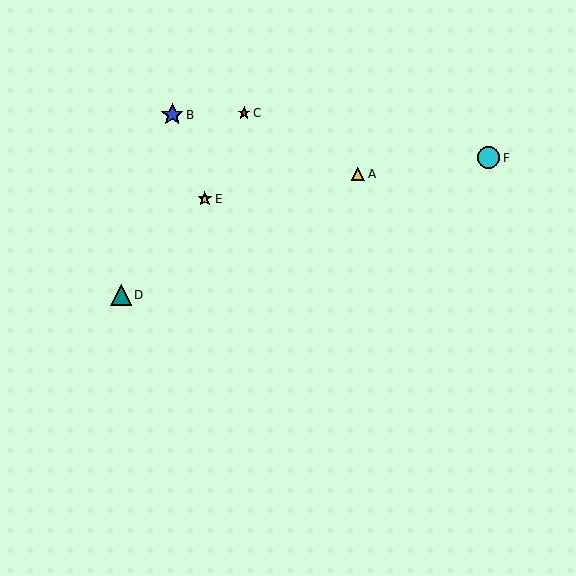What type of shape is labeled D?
Shape D is a teal triangle.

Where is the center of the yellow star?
The center of the yellow star is at (205, 199).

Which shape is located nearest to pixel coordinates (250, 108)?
The red star (labeled C) at (244, 113) is nearest to that location.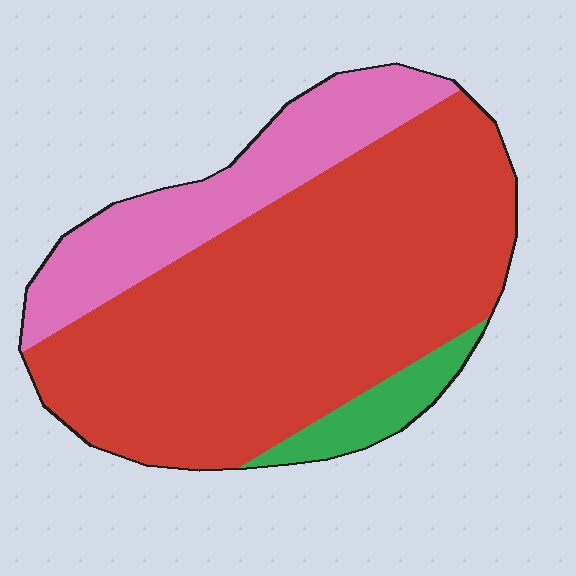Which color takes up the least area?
Green, at roughly 5%.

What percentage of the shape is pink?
Pink takes up about one quarter (1/4) of the shape.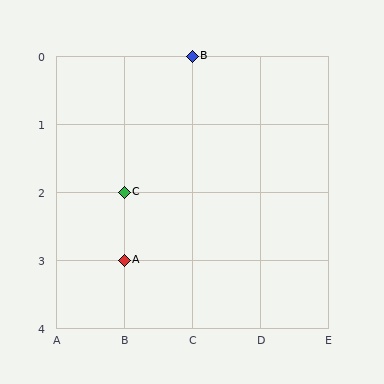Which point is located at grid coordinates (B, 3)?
Point A is at (B, 3).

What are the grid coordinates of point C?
Point C is at grid coordinates (B, 2).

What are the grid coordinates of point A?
Point A is at grid coordinates (B, 3).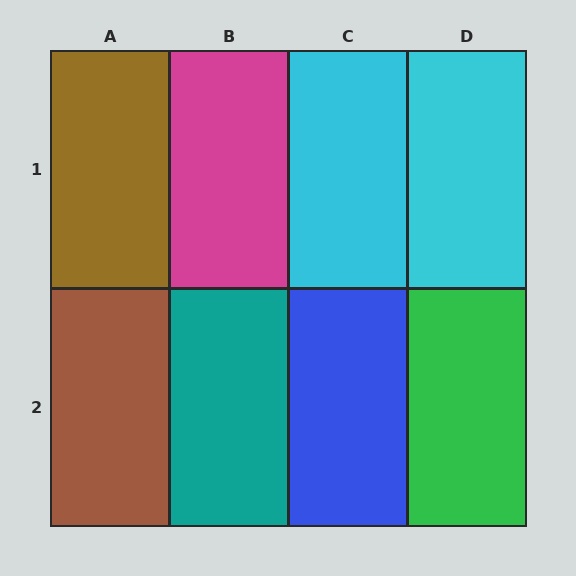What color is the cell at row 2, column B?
Teal.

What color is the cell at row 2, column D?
Green.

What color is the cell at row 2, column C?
Blue.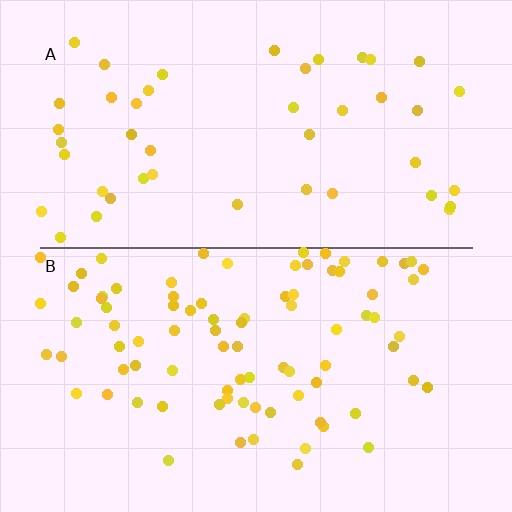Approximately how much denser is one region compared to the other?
Approximately 1.9× — region B over region A.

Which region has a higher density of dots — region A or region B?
B (the bottom).